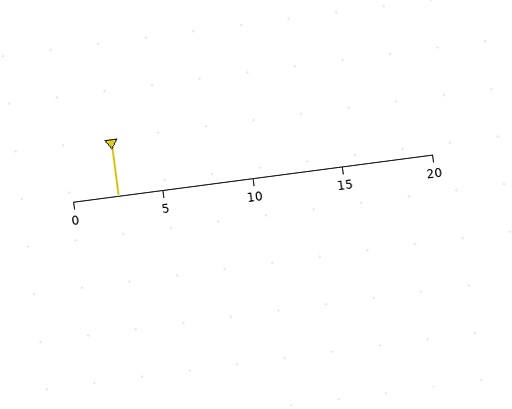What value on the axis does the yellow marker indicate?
The marker indicates approximately 2.5.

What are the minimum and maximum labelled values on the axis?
The axis runs from 0 to 20.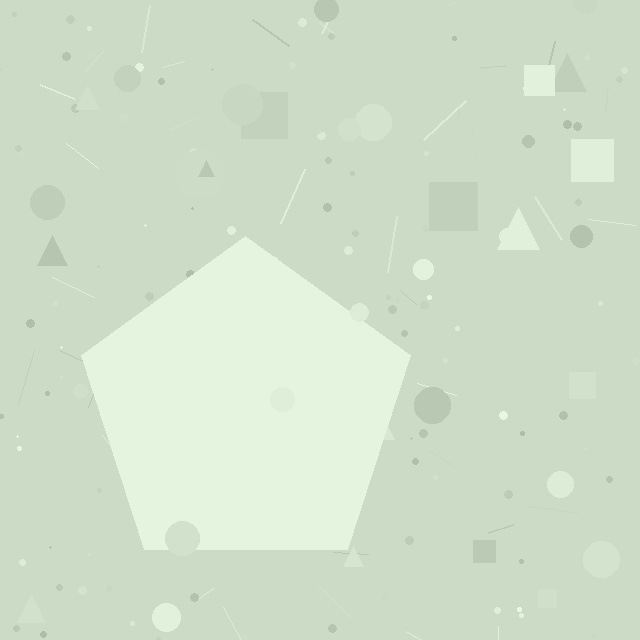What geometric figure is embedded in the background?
A pentagon is embedded in the background.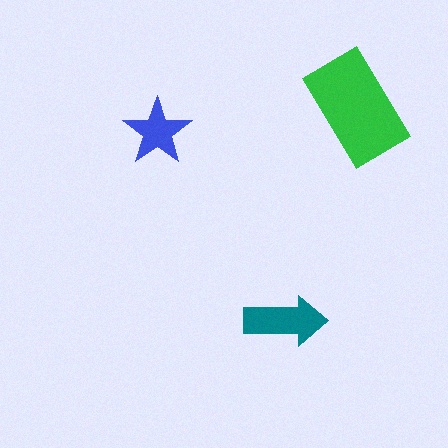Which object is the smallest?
The blue star.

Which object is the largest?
The green rectangle.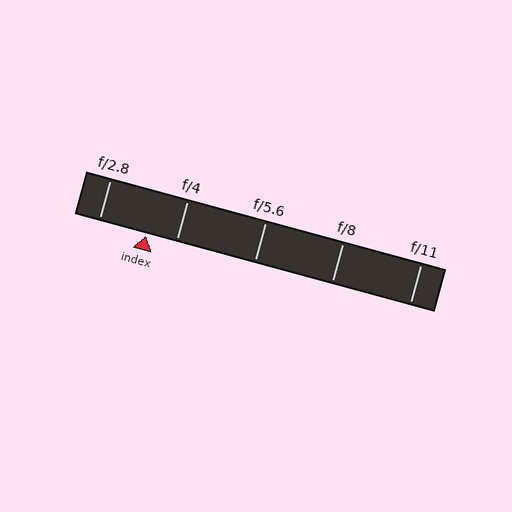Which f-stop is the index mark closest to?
The index mark is closest to f/4.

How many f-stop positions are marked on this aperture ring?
There are 5 f-stop positions marked.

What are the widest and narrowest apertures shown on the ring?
The widest aperture shown is f/2.8 and the narrowest is f/11.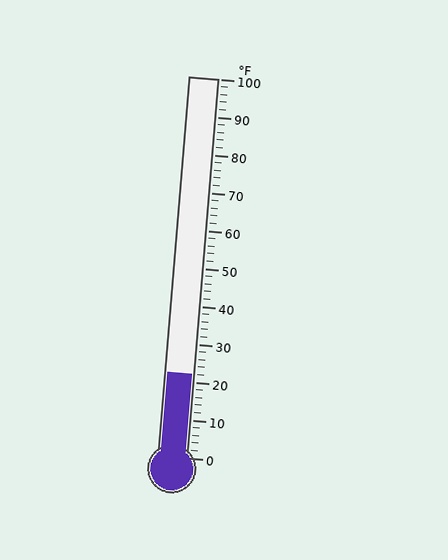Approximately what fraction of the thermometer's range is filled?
The thermometer is filled to approximately 20% of its range.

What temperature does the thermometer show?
The thermometer shows approximately 22°F.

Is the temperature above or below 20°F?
The temperature is above 20°F.